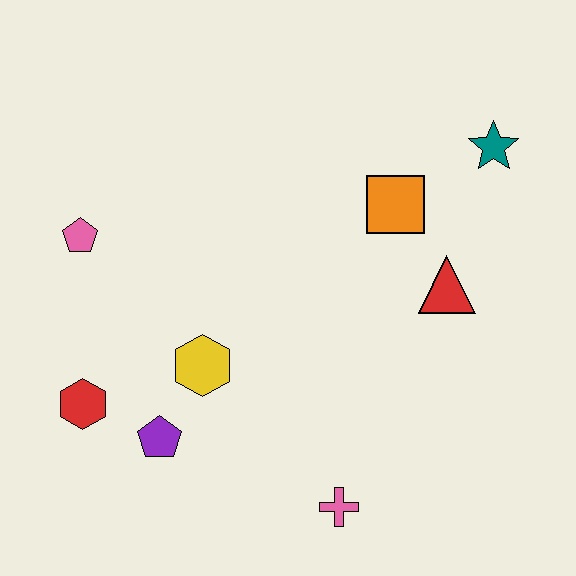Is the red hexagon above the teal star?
No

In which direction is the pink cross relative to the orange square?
The pink cross is below the orange square.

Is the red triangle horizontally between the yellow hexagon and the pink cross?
No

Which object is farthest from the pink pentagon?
The teal star is farthest from the pink pentagon.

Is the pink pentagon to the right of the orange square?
No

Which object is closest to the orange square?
The red triangle is closest to the orange square.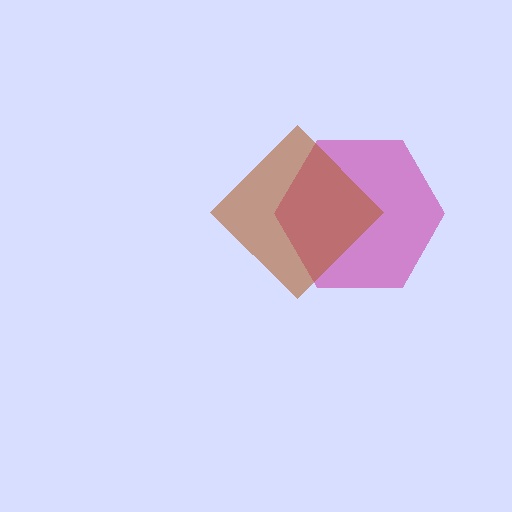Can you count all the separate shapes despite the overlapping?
Yes, there are 2 separate shapes.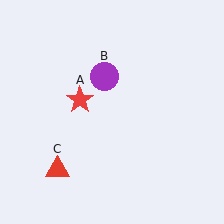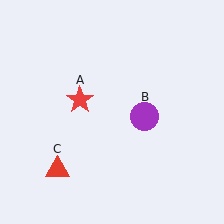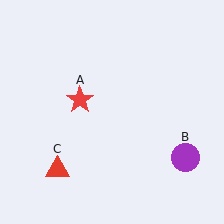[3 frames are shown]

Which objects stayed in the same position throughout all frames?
Red star (object A) and red triangle (object C) remained stationary.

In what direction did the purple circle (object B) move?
The purple circle (object B) moved down and to the right.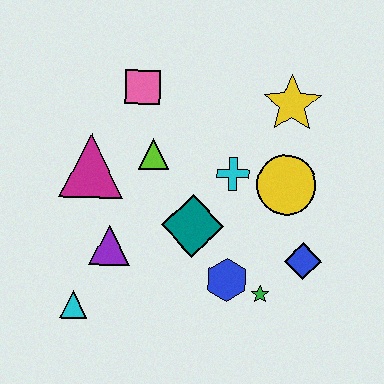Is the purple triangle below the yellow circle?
Yes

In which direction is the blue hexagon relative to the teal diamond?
The blue hexagon is below the teal diamond.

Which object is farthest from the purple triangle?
The yellow star is farthest from the purple triangle.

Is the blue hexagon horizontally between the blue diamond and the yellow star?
No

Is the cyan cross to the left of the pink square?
No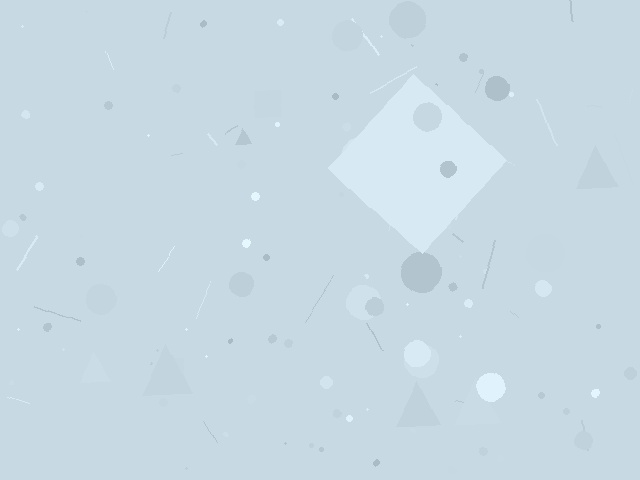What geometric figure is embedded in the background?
A diamond is embedded in the background.